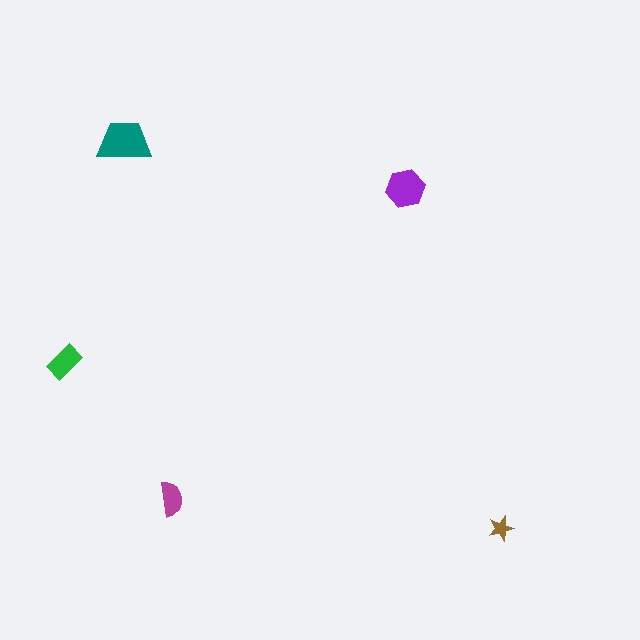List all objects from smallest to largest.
The brown star, the magenta semicircle, the green rectangle, the purple hexagon, the teal trapezoid.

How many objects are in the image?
There are 5 objects in the image.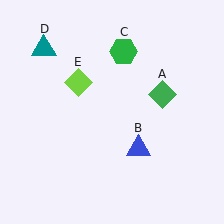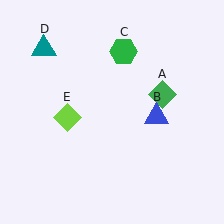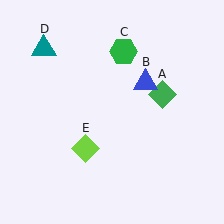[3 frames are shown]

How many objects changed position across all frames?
2 objects changed position: blue triangle (object B), lime diamond (object E).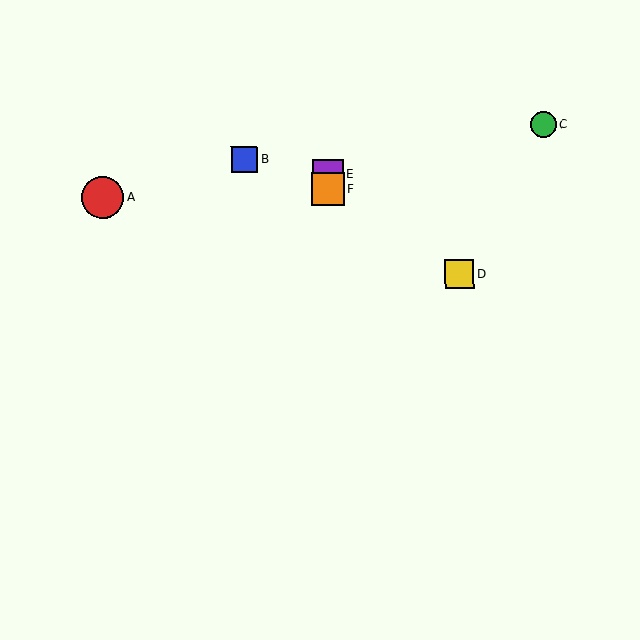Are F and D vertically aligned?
No, F is at x≈328 and D is at x≈460.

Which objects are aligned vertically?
Objects E, F are aligned vertically.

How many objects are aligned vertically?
2 objects (E, F) are aligned vertically.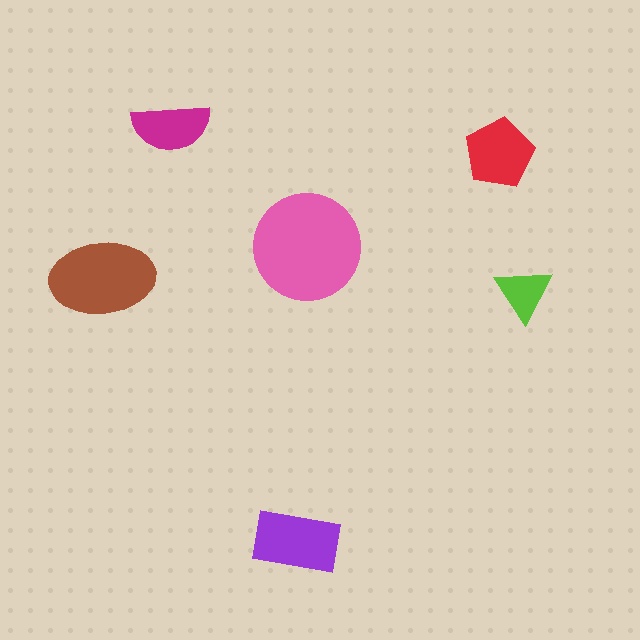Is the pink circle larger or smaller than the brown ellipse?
Larger.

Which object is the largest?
The pink circle.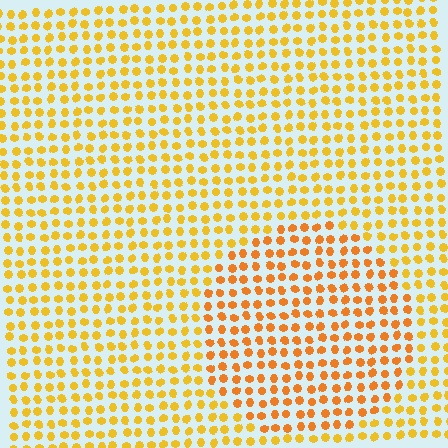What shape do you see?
I see a circle.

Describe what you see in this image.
The image is filled with small yellow elements in a uniform arrangement. A circle-shaped region is visible where the elements are tinted to a slightly different hue, forming a subtle color boundary.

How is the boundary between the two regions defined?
The boundary is defined purely by a slight shift in hue (about 20 degrees). Spacing, size, and orientation are identical on both sides.